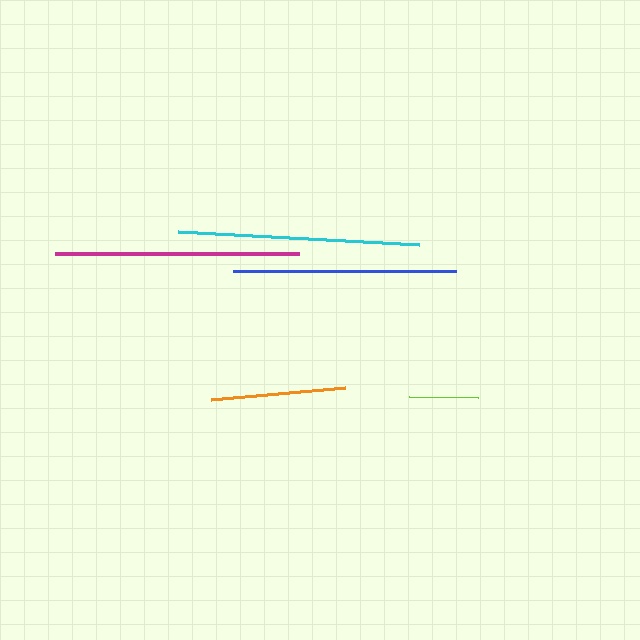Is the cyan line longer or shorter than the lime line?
The cyan line is longer than the lime line.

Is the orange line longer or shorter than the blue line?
The blue line is longer than the orange line.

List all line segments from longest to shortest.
From longest to shortest: magenta, cyan, blue, orange, lime.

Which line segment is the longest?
The magenta line is the longest at approximately 245 pixels.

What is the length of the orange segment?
The orange segment is approximately 135 pixels long.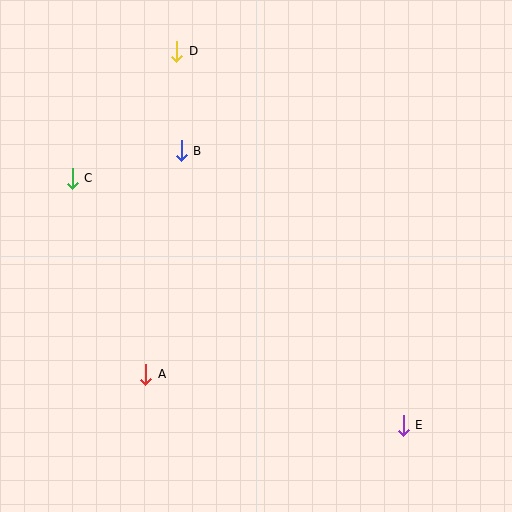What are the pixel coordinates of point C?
Point C is at (72, 178).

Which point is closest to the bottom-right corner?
Point E is closest to the bottom-right corner.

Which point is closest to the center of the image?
Point B at (181, 151) is closest to the center.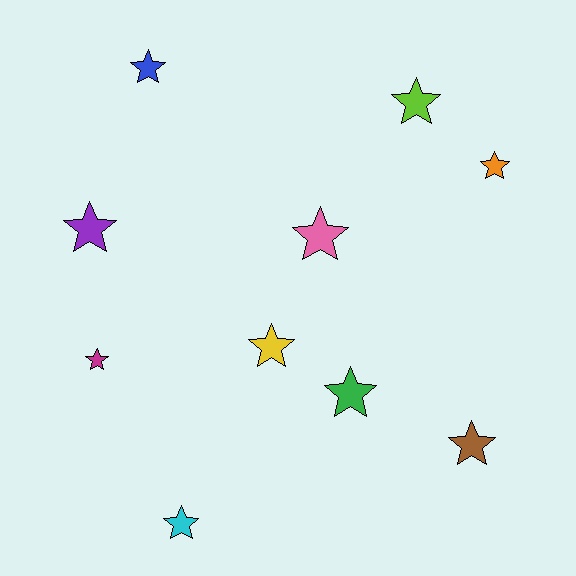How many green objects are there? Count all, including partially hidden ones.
There is 1 green object.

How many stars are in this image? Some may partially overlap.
There are 10 stars.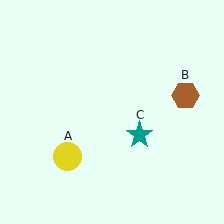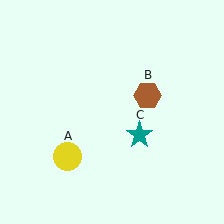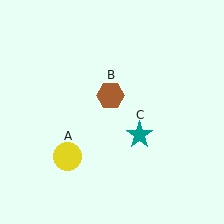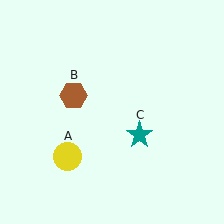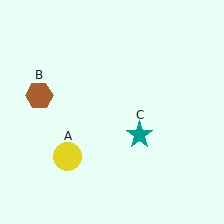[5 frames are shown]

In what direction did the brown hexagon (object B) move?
The brown hexagon (object B) moved left.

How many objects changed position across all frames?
1 object changed position: brown hexagon (object B).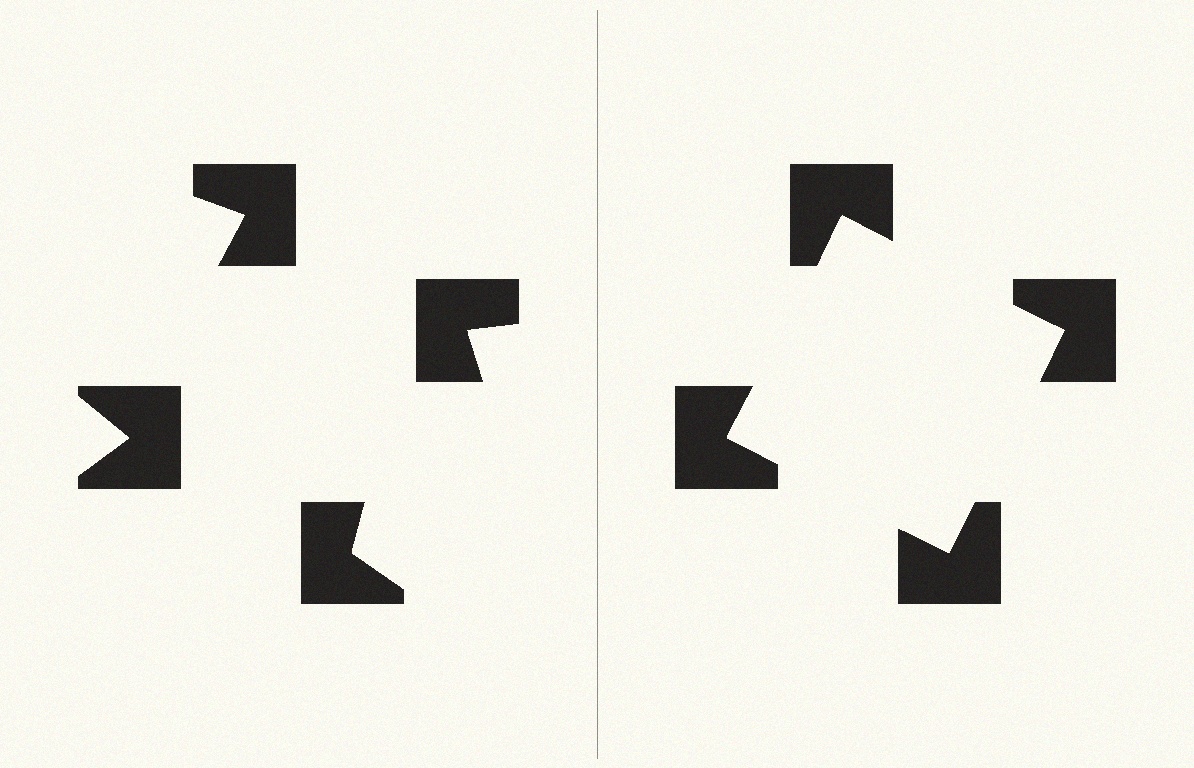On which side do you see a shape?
An illusory square appears on the right side. On the left side the wedge cuts are rotated, so no coherent shape forms.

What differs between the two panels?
The notched squares are positioned identically on both sides; only the wedge orientations differ. On the right they align to a square; on the left they are misaligned.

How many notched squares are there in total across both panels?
8 — 4 on each side.